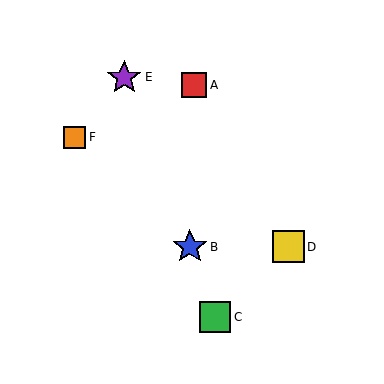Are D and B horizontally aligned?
Yes, both are at y≈247.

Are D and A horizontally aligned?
No, D is at y≈247 and A is at y≈85.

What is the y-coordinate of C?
Object C is at y≈317.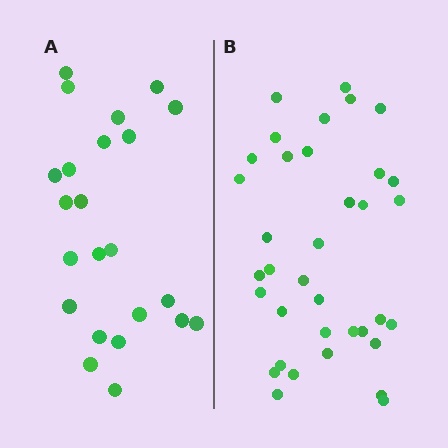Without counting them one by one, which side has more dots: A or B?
Region B (the right region) has more dots.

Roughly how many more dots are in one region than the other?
Region B has approximately 15 more dots than region A.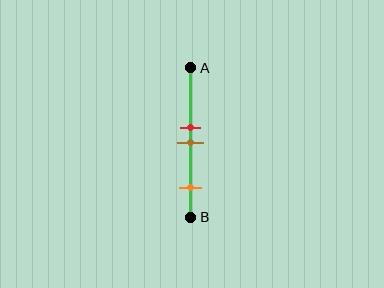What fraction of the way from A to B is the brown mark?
The brown mark is approximately 50% (0.5) of the way from A to B.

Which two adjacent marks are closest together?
The red and brown marks are the closest adjacent pair.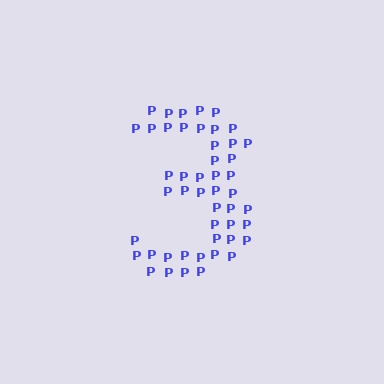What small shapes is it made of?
It is made of small letter P's.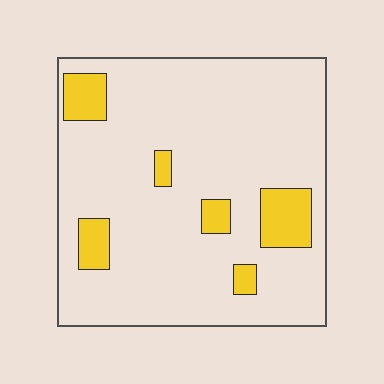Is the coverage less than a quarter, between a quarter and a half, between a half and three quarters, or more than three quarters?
Less than a quarter.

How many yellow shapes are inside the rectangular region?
6.